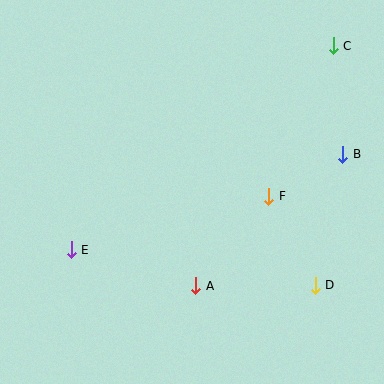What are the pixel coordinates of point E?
Point E is at (71, 250).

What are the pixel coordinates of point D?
Point D is at (315, 285).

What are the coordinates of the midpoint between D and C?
The midpoint between D and C is at (324, 166).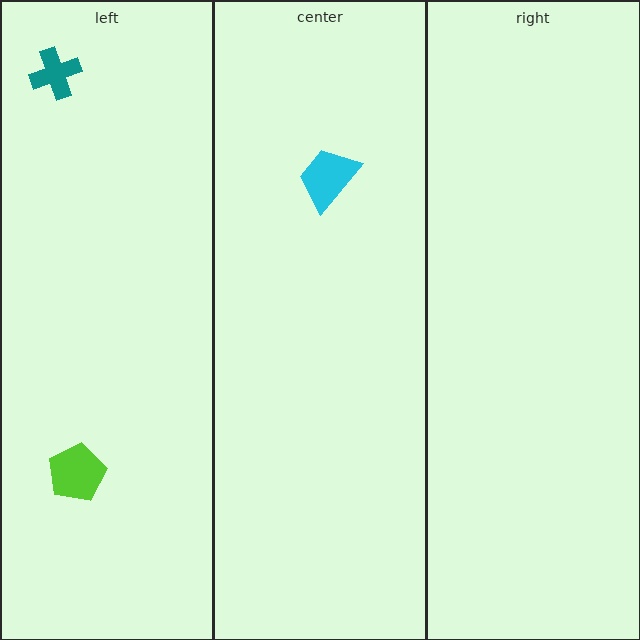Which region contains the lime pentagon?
The left region.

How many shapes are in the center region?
1.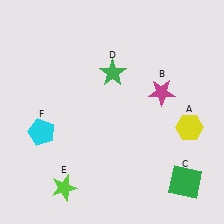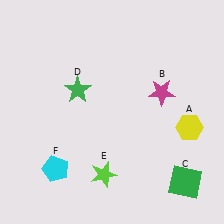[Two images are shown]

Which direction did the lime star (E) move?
The lime star (E) moved right.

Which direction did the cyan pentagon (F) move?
The cyan pentagon (F) moved down.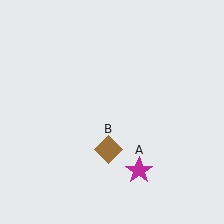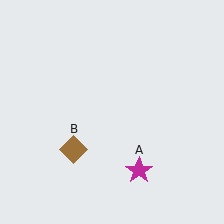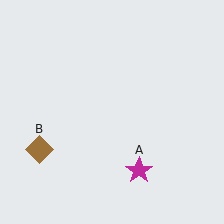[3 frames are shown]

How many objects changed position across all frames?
1 object changed position: brown diamond (object B).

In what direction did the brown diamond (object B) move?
The brown diamond (object B) moved left.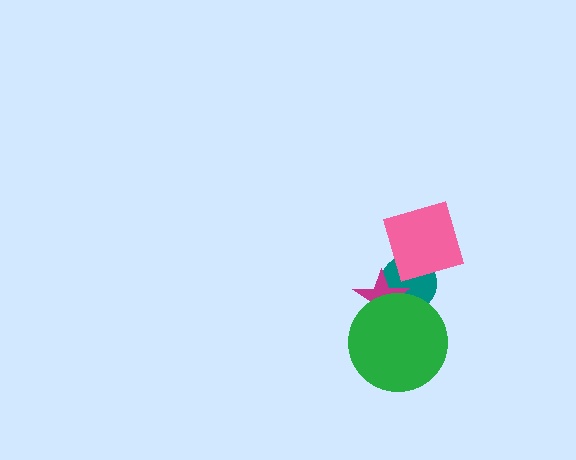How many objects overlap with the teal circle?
3 objects overlap with the teal circle.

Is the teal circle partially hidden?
Yes, it is partially covered by another shape.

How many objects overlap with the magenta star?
2 objects overlap with the magenta star.